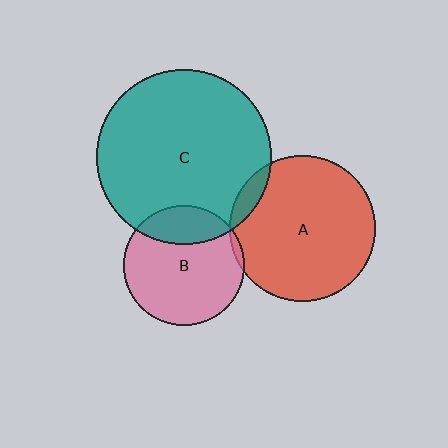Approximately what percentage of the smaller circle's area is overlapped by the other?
Approximately 5%.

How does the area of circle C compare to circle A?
Approximately 1.4 times.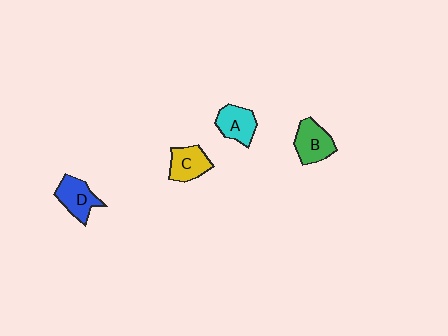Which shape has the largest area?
Shape B (green).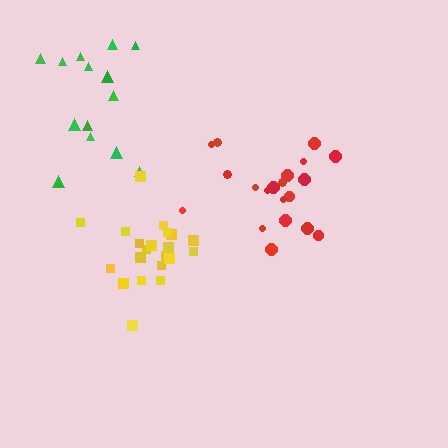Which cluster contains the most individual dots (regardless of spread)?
Yellow (21).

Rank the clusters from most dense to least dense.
yellow, red, green.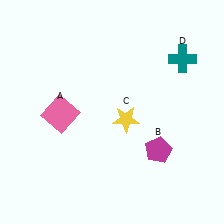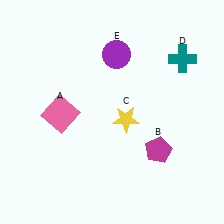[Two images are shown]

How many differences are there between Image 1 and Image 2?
There is 1 difference between the two images.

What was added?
A purple circle (E) was added in Image 2.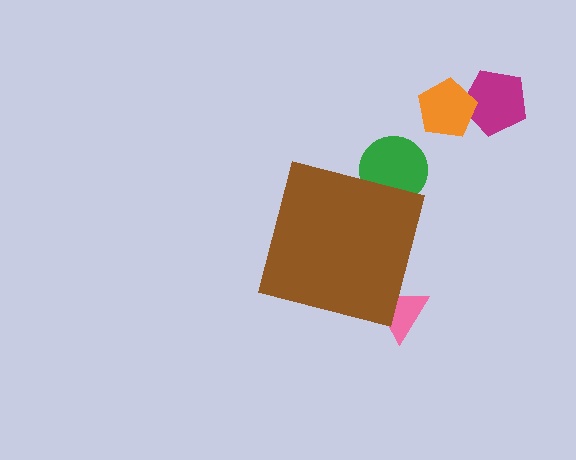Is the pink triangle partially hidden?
Yes, the pink triangle is partially hidden behind the brown square.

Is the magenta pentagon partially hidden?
No, the magenta pentagon is fully visible.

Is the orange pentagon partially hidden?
No, the orange pentagon is fully visible.